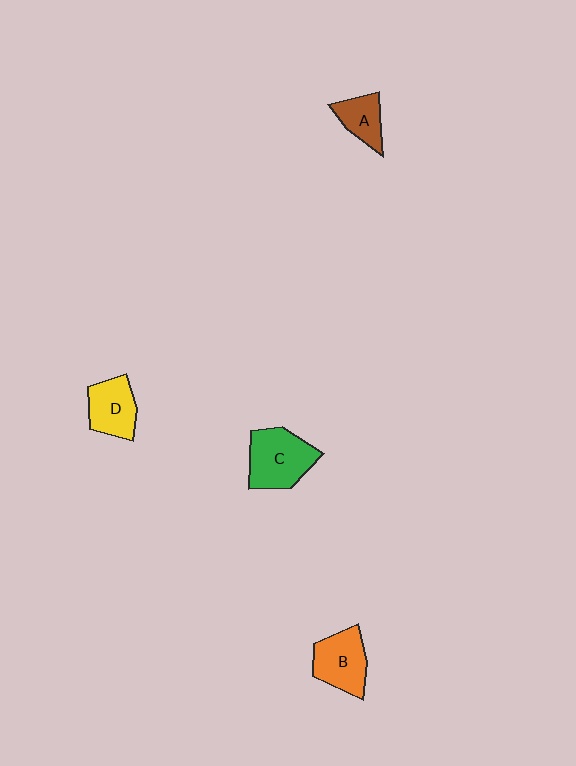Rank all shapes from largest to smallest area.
From largest to smallest: C (green), B (orange), D (yellow), A (brown).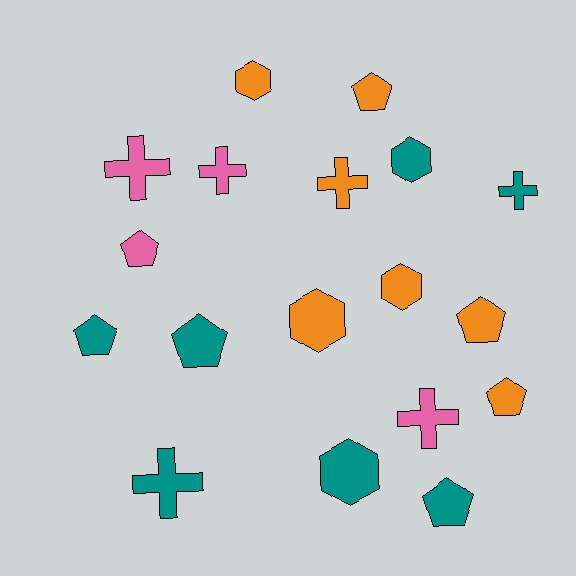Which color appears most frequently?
Orange, with 7 objects.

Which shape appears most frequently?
Pentagon, with 7 objects.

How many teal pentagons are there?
There are 3 teal pentagons.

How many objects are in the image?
There are 18 objects.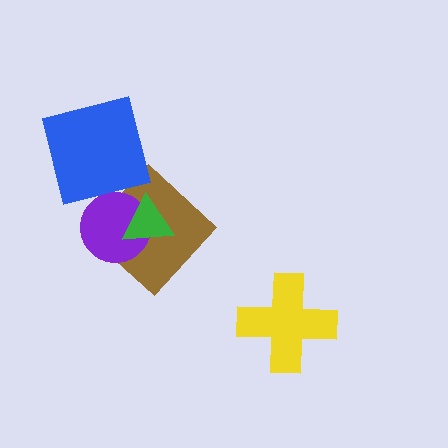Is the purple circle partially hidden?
Yes, it is partially covered by another shape.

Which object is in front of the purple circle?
The green triangle is in front of the purple circle.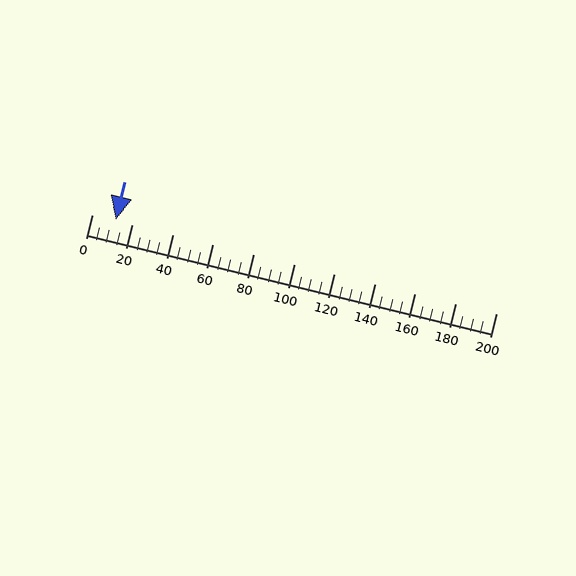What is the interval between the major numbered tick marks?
The major tick marks are spaced 20 units apart.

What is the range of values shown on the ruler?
The ruler shows values from 0 to 200.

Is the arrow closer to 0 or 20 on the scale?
The arrow is closer to 20.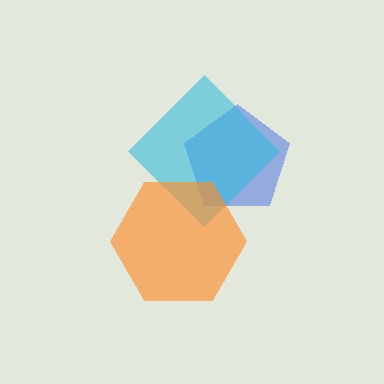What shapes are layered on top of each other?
The layered shapes are: a blue pentagon, a cyan diamond, an orange hexagon.